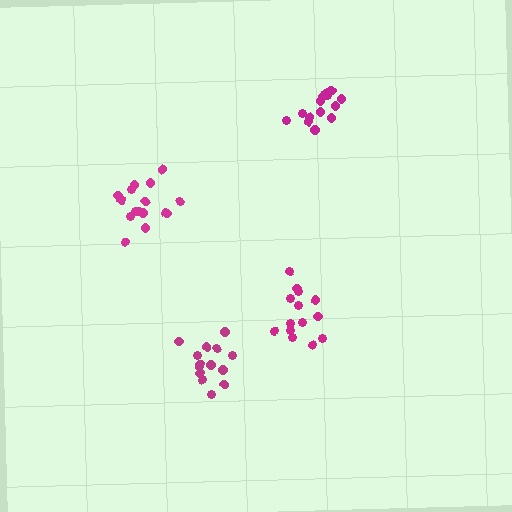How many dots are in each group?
Group 1: 14 dots, Group 2: 16 dots, Group 3: 14 dots, Group 4: 15 dots (59 total).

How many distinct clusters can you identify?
There are 4 distinct clusters.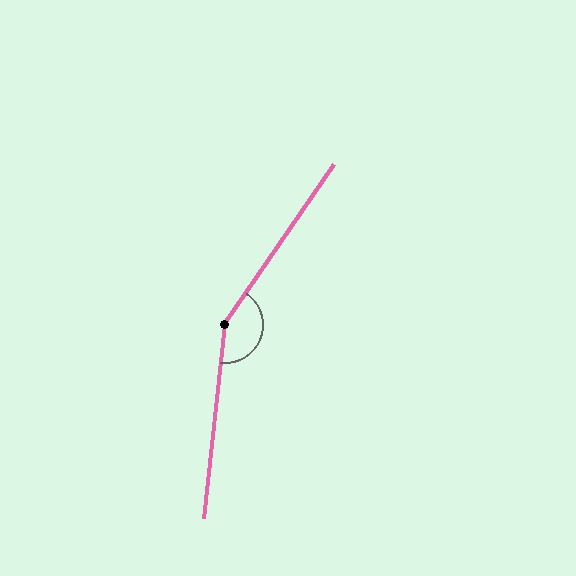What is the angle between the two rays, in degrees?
Approximately 152 degrees.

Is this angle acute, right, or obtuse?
It is obtuse.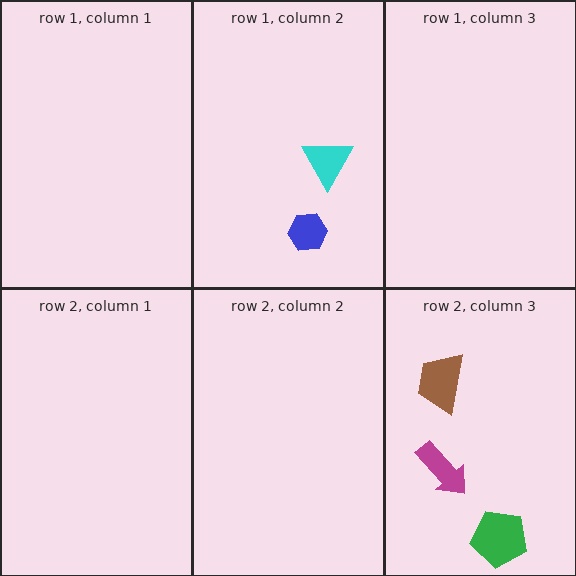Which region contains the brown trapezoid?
The row 2, column 3 region.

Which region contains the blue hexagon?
The row 1, column 2 region.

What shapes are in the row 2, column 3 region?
The green pentagon, the brown trapezoid, the magenta arrow.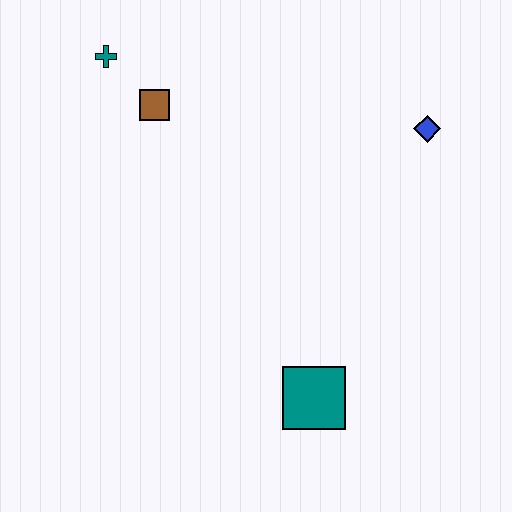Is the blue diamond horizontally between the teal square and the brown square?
No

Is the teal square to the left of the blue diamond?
Yes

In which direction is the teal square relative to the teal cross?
The teal square is below the teal cross.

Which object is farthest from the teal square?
The teal cross is farthest from the teal square.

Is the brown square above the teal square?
Yes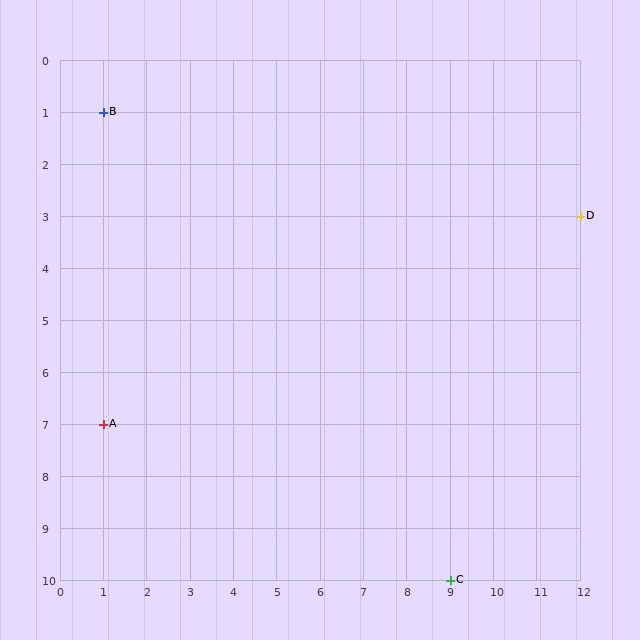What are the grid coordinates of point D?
Point D is at grid coordinates (12, 3).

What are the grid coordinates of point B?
Point B is at grid coordinates (1, 1).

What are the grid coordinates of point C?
Point C is at grid coordinates (9, 10).